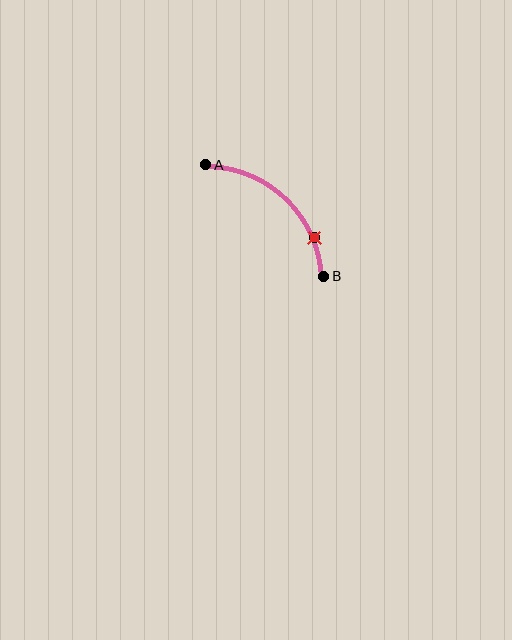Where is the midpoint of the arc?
The arc midpoint is the point on the curve farthest from the straight line joining A and B. It sits above and to the right of that line.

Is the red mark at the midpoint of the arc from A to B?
No. The red mark lies on the arc but is closer to endpoint B. The arc midpoint would be at the point on the curve equidistant along the arc from both A and B.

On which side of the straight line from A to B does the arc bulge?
The arc bulges above and to the right of the straight line connecting A and B.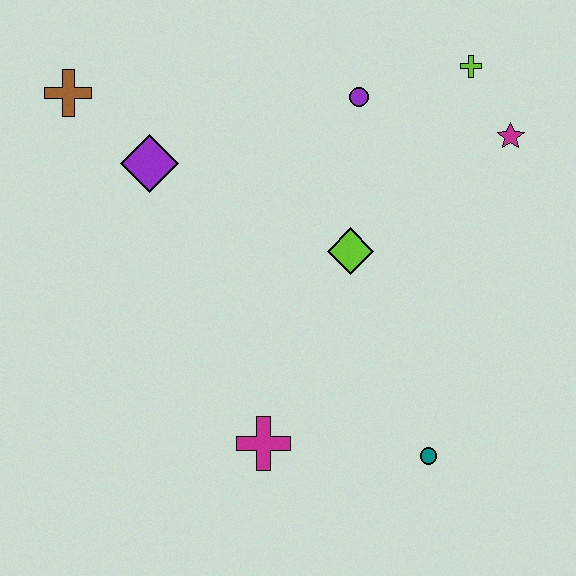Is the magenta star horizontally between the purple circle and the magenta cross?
No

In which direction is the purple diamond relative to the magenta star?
The purple diamond is to the left of the magenta star.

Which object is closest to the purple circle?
The lime cross is closest to the purple circle.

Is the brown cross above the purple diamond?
Yes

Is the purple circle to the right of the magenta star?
No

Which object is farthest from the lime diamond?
The brown cross is farthest from the lime diamond.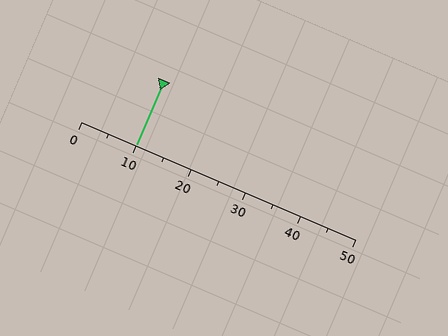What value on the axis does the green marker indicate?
The marker indicates approximately 10.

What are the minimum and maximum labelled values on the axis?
The axis runs from 0 to 50.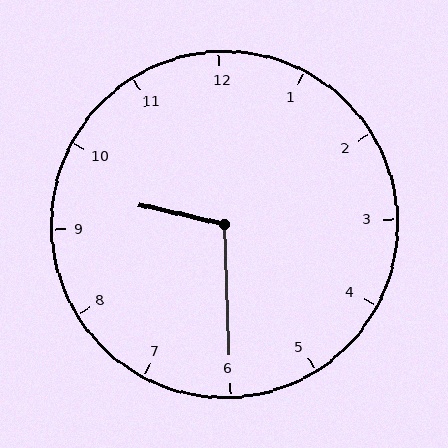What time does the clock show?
9:30.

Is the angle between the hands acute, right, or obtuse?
It is obtuse.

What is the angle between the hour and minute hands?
Approximately 105 degrees.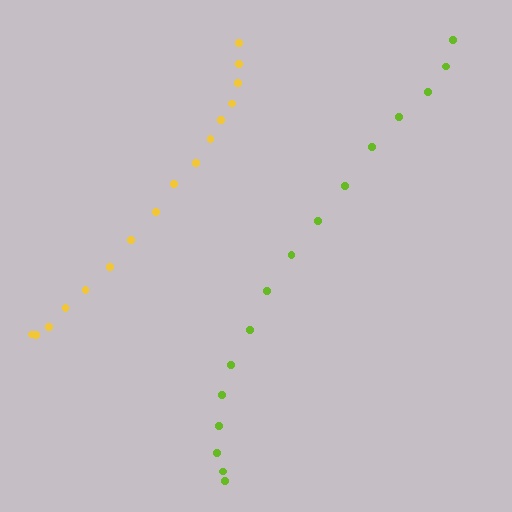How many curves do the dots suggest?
There are 2 distinct paths.